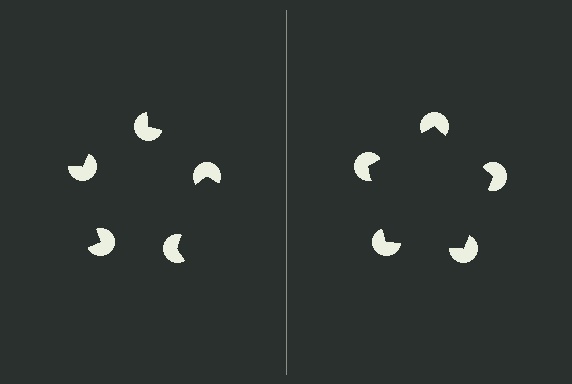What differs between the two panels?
The pac-man discs are positioned identically on both sides; only the wedge orientations differ. On the right they align to a pentagon; on the left they are misaligned.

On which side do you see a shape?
An illusory pentagon appears on the right side. On the left side the wedge cuts are rotated, so no coherent shape forms.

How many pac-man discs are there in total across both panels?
10 — 5 on each side.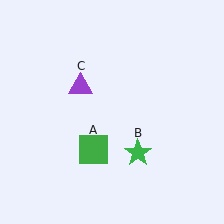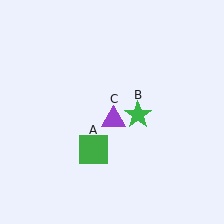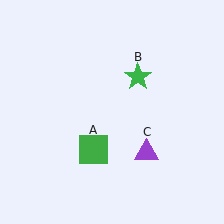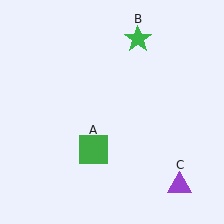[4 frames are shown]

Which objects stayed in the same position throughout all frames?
Green square (object A) remained stationary.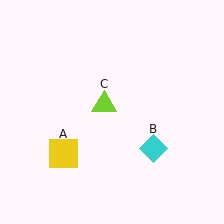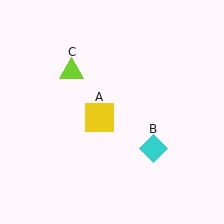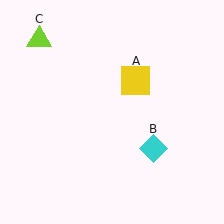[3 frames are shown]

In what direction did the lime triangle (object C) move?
The lime triangle (object C) moved up and to the left.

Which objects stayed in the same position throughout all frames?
Cyan diamond (object B) remained stationary.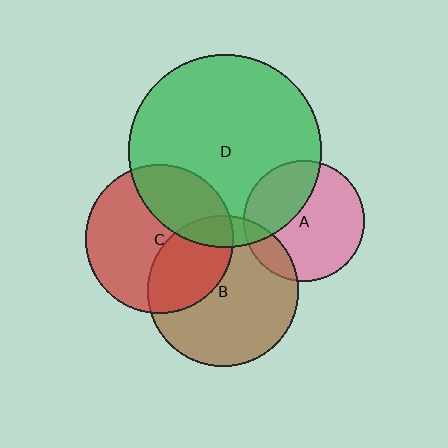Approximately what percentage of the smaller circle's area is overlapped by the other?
Approximately 35%.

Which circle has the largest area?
Circle D (green).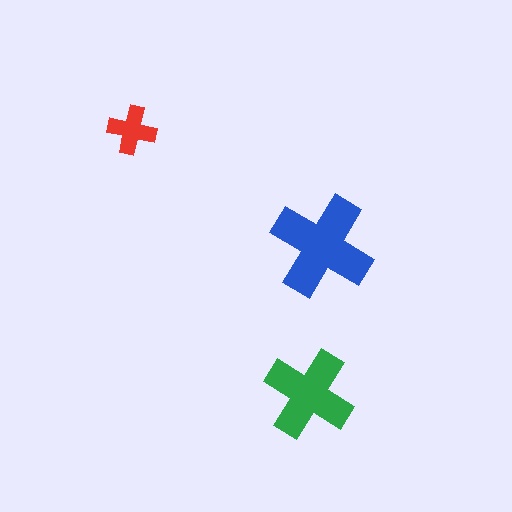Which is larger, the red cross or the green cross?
The green one.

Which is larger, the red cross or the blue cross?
The blue one.